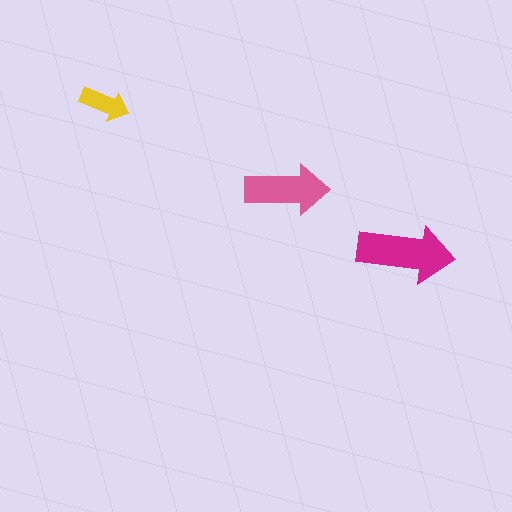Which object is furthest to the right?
The magenta arrow is rightmost.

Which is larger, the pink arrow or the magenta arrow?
The magenta one.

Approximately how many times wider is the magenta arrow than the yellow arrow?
About 2 times wider.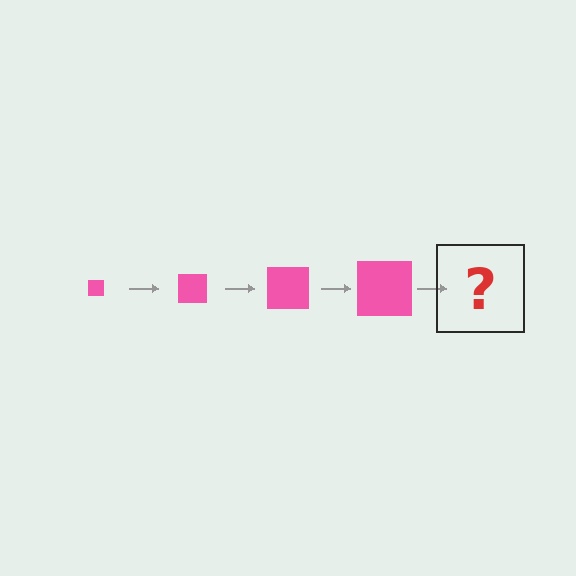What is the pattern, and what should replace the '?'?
The pattern is that the square gets progressively larger each step. The '?' should be a pink square, larger than the previous one.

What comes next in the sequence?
The next element should be a pink square, larger than the previous one.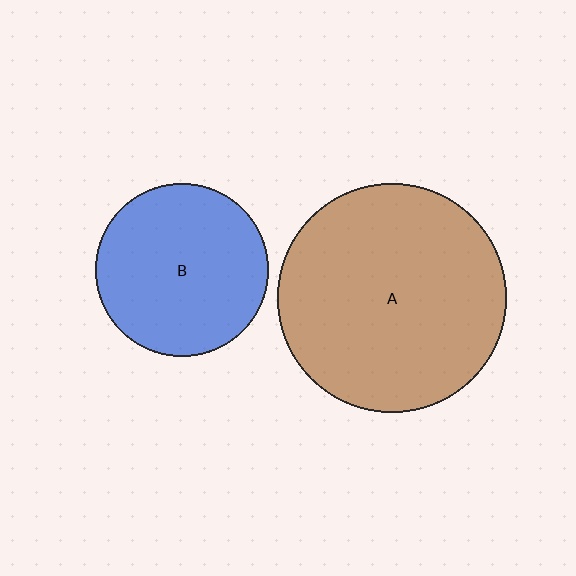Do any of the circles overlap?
No, none of the circles overlap.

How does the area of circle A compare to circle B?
Approximately 1.8 times.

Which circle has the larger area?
Circle A (brown).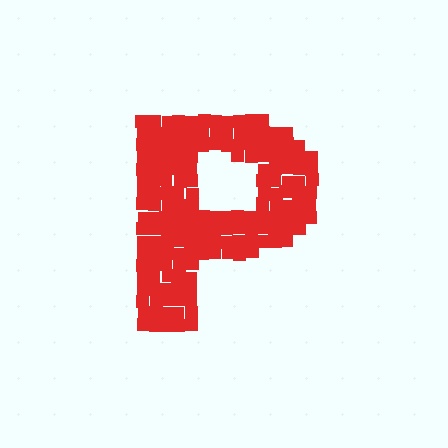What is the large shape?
The large shape is the letter P.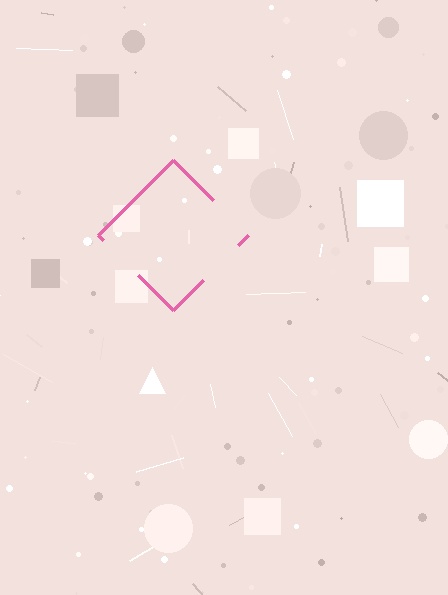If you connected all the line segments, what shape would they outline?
They would outline a diamond.